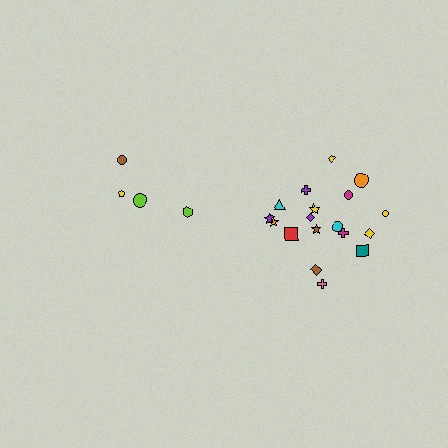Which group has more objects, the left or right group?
The right group.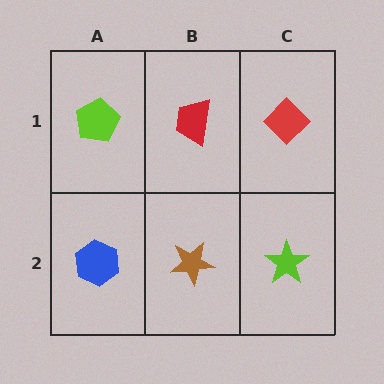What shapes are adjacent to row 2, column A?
A lime pentagon (row 1, column A), a brown star (row 2, column B).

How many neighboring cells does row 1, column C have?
2.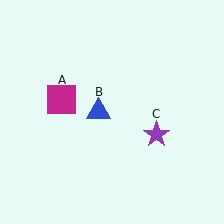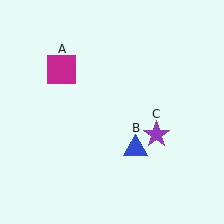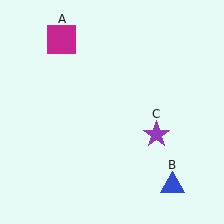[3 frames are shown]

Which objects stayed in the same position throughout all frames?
Purple star (object C) remained stationary.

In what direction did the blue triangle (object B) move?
The blue triangle (object B) moved down and to the right.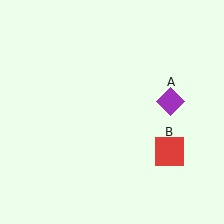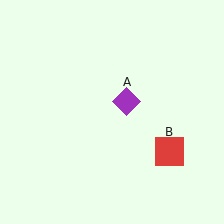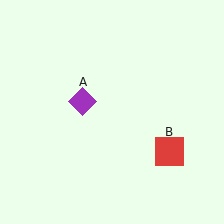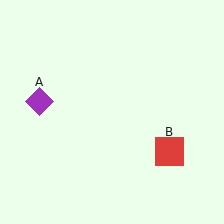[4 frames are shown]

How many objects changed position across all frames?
1 object changed position: purple diamond (object A).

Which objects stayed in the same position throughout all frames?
Red square (object B) remained stationary.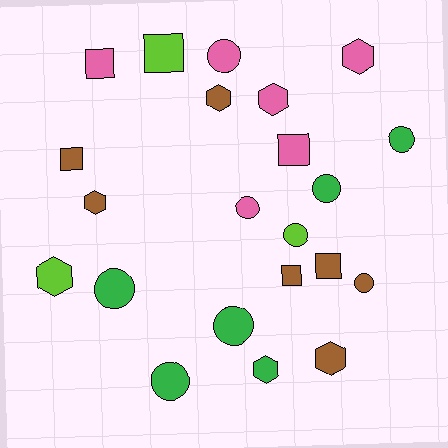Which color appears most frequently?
Brown, with 7 objects.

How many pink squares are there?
There are 2 pink squares.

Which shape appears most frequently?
Circle, with 9 objects.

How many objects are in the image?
There are 22 objects.